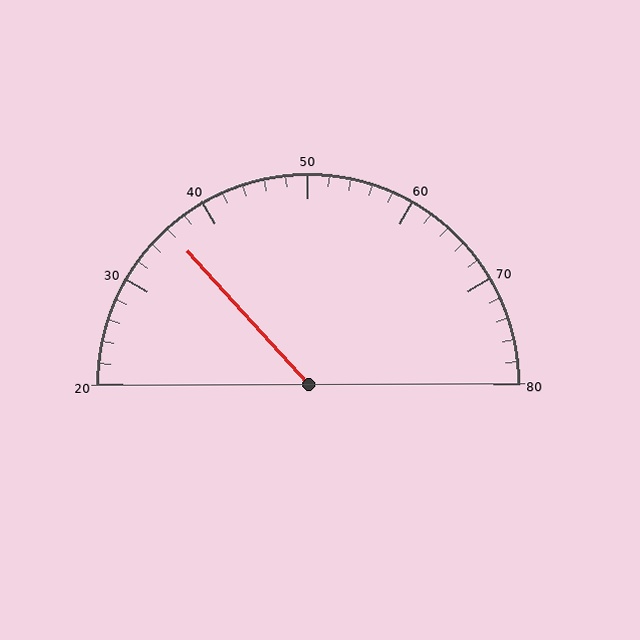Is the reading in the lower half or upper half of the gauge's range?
The reading is in the lower half of the range (20 to 80).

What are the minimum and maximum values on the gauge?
The gauge ranges from 20 to 80.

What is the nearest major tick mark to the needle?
The nearest major tick mark is 40.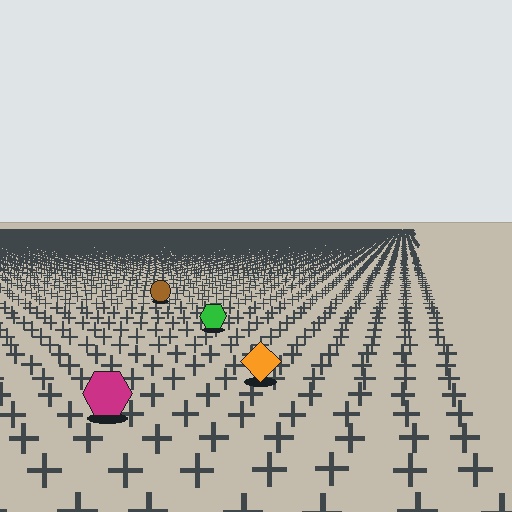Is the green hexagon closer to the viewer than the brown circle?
Yes. The green hexagon is closer — you can tell from the texture gradient: the ground texture is coarser near it.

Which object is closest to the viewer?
The magenta hexagon is closest. The texture marks near it are larger and more spread out.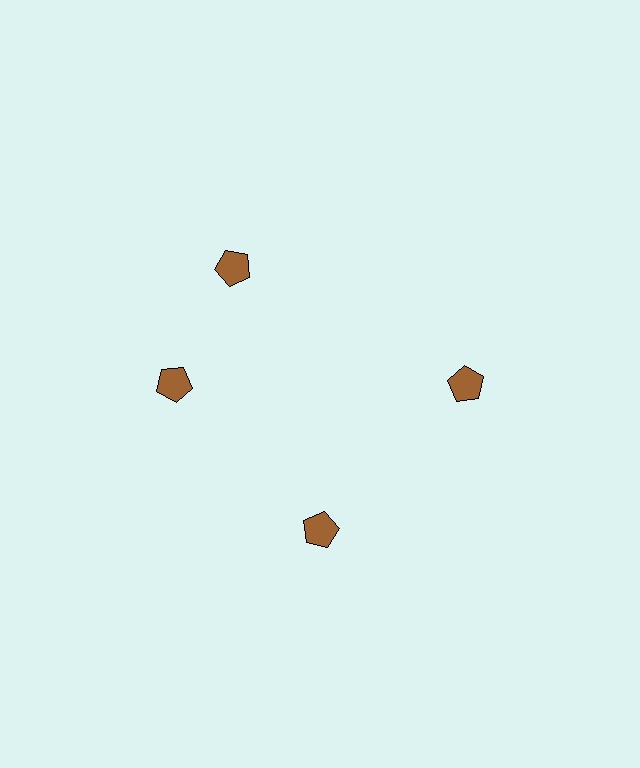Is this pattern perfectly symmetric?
No. The 4 brown pentagons are arranged in a ring, but one element near the 12 o'clock position is rotated out of alignment along the ring, breaking the 4-fold rotational symmetry.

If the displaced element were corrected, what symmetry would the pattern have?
It would have 4-fold rotational symmetry — the pattern would map onto itself every 90 degrees.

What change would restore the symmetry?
The symmetry would be restored by rotating it back into even spacing with its neighbors so that all 4 pentagons sit at equal angles and equal distance from the center.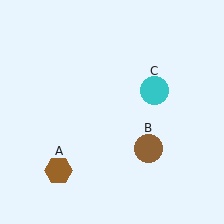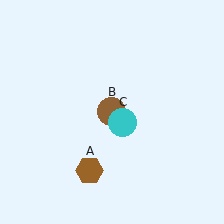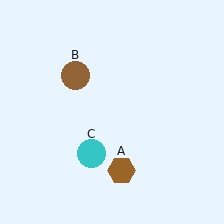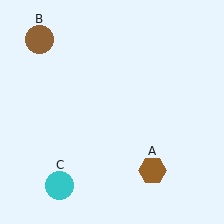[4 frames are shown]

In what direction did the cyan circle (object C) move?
The cyan circle (object C) moved down and to the left.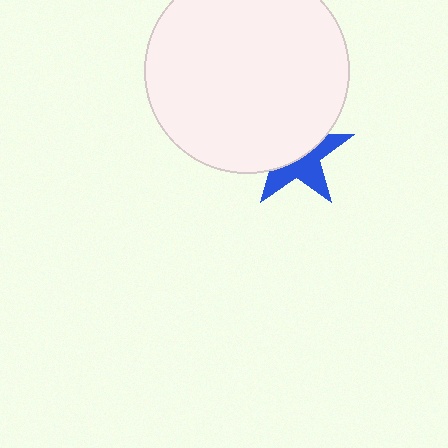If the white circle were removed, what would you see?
You would see the complete blue star.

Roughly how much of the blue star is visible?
About half of it is visible (roughly 46%).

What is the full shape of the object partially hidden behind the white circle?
The partially hidden object is a blue star.